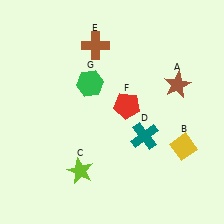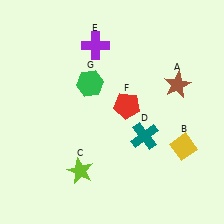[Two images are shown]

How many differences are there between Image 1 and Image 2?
There is 1 difference between the two images.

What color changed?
The cross (E) changed from brown in Image 1 to purple in Image 2.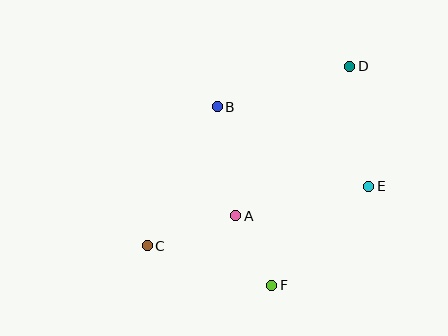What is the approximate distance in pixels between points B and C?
The distance between B and C is approximately 156 pixels.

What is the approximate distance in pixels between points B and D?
The distance between B and D is approximately 138 pixels.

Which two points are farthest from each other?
Points C and D are farthest from each other.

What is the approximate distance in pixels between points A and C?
The distance between A and C is approximately 93 pixels.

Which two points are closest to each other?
Points A and F are closest to each other.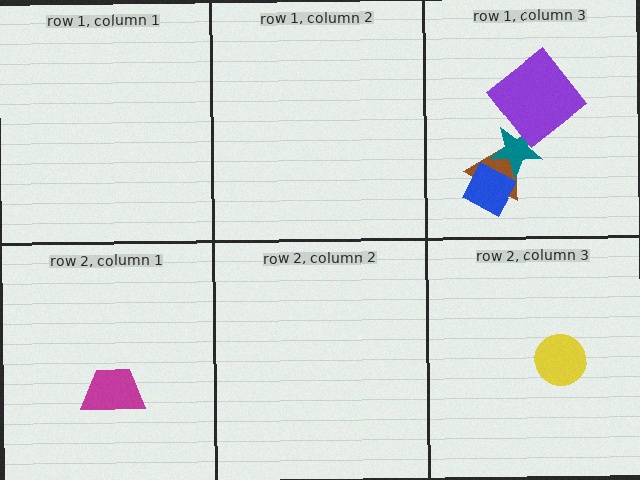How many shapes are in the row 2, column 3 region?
1.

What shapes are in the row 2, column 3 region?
The yellow circle.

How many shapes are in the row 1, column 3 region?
4.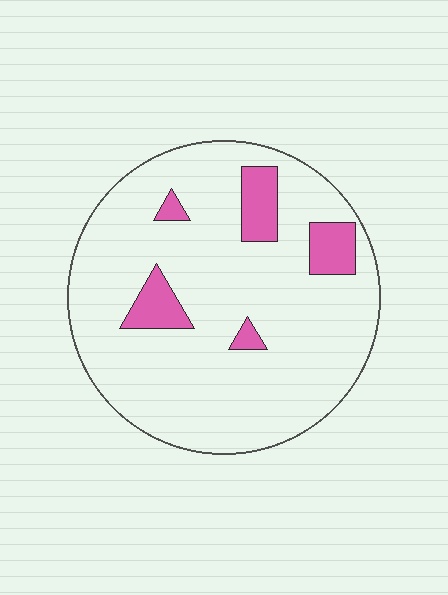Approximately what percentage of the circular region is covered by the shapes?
Approximately 10%.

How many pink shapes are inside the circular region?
5.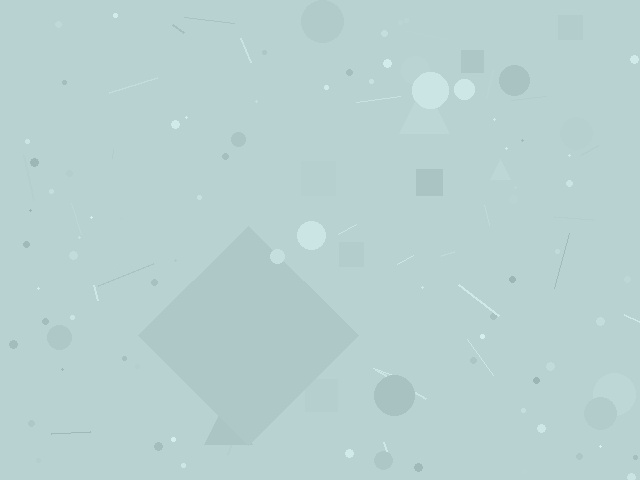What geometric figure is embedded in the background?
A diamond is embedded in the background.